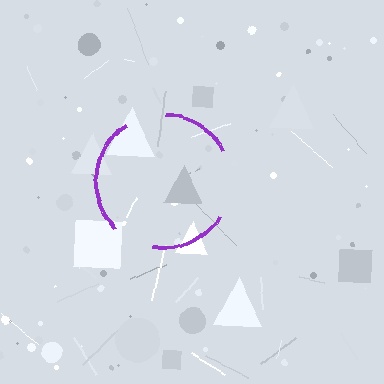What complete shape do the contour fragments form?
The contour fragments form a circle.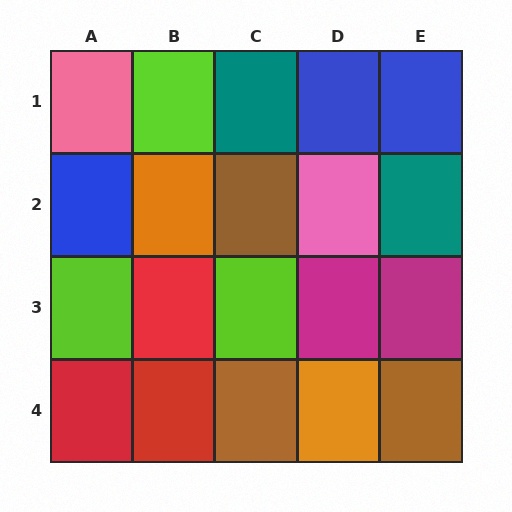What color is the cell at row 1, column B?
Lime.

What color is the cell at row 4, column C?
Brown.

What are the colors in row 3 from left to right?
Lime, red, lime, magenta, magenta.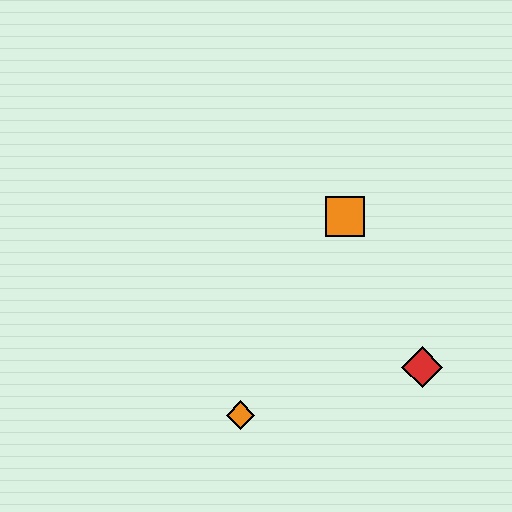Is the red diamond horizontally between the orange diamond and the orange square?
No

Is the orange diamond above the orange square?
No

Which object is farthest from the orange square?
The orange diamond is farthest from the orange square.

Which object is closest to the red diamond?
The orange square is closest to the red diamond.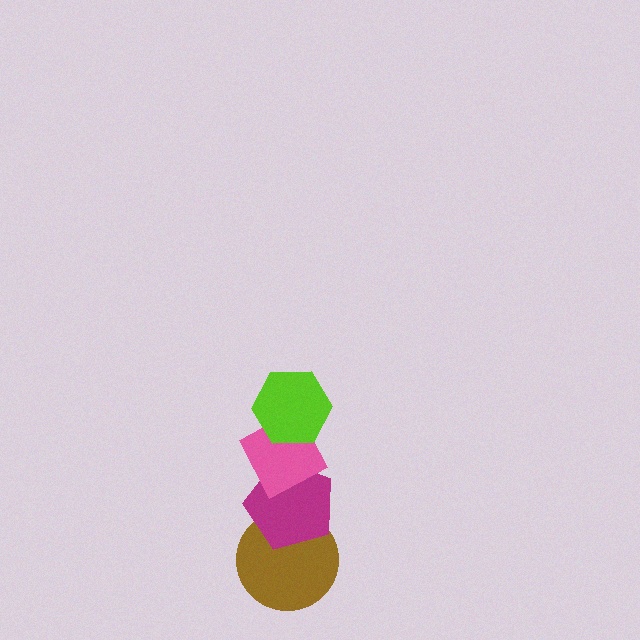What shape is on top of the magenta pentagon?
The pink diamond is on top of the magenta pentagon.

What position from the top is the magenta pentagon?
The magenta pentagon is 3rd from the top.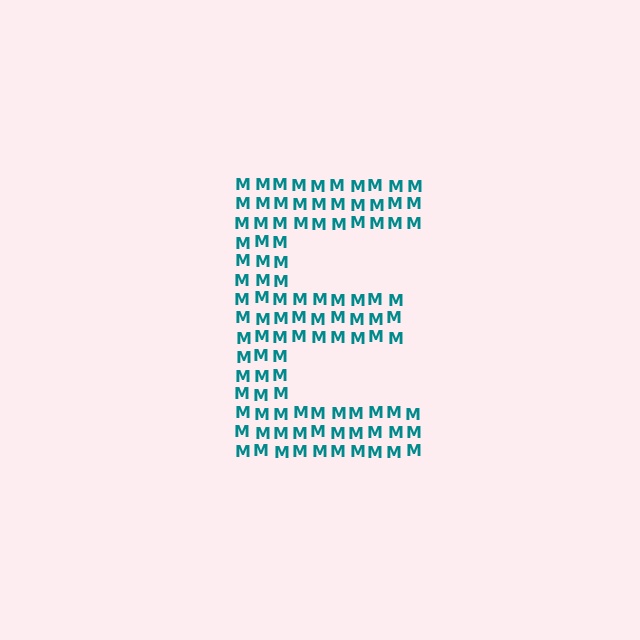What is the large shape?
The large shape is the letter E.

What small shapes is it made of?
It is made of small letter M's.